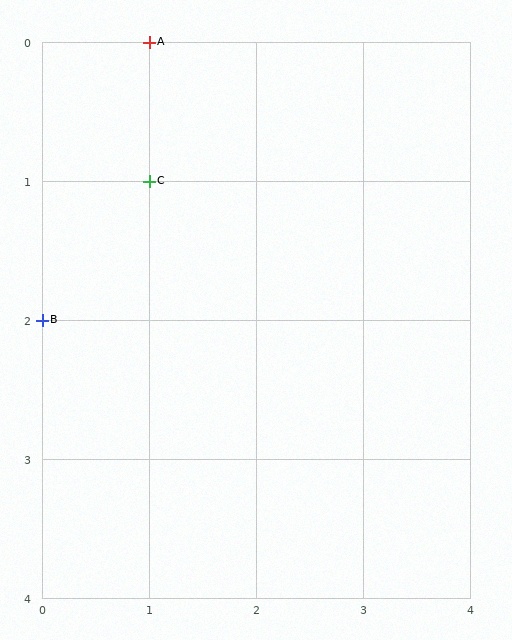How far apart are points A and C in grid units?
Points A and C are 1 row apart.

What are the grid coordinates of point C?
Point C is at grid coordinates (1, 1).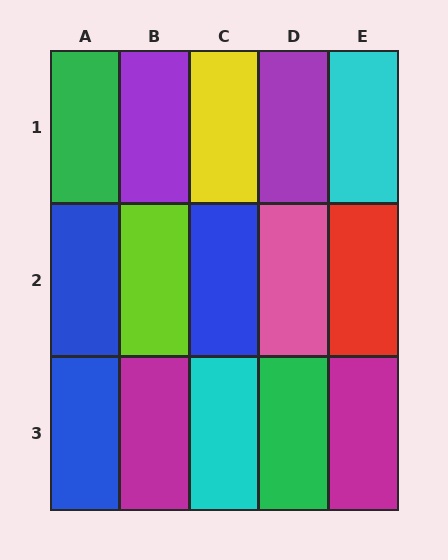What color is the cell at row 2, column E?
Red.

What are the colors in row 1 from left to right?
Green, purple, yellow, purple, cyan.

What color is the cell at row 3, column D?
Green.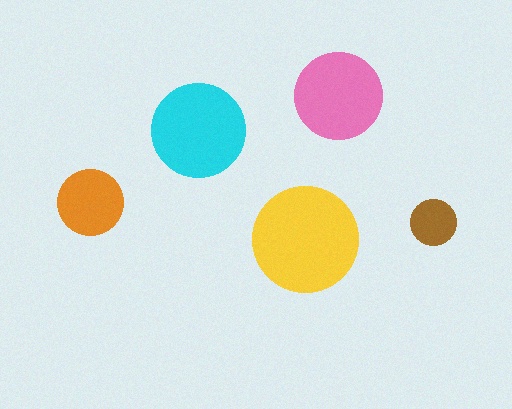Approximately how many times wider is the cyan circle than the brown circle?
About 2 times wider.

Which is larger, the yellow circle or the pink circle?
The yellow one.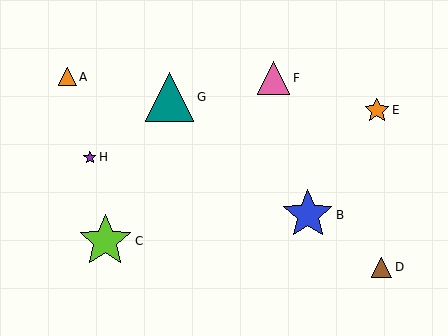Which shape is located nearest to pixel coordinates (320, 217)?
The blue star (labeled B) at (308, 215) is nearest to that location.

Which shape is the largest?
The lime star (labeled C) is the largest.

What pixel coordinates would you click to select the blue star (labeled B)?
Click at (308, 215) to select the blue star B.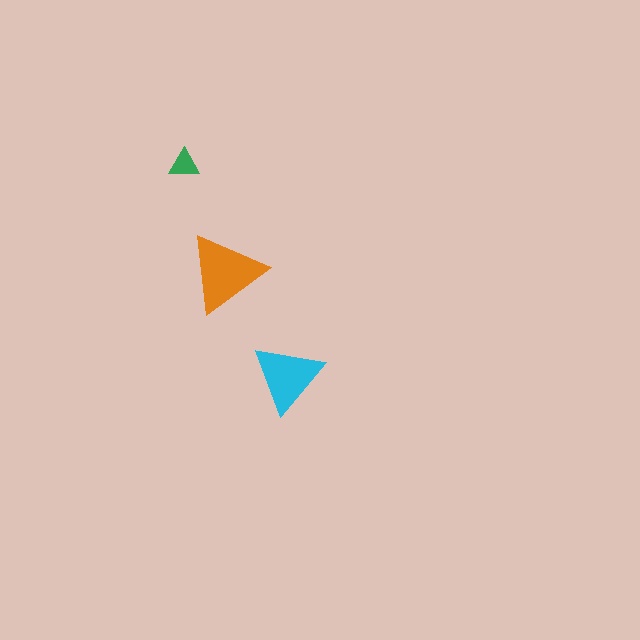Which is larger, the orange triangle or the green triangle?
The orange one.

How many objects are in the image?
There are 3 objects in the image.